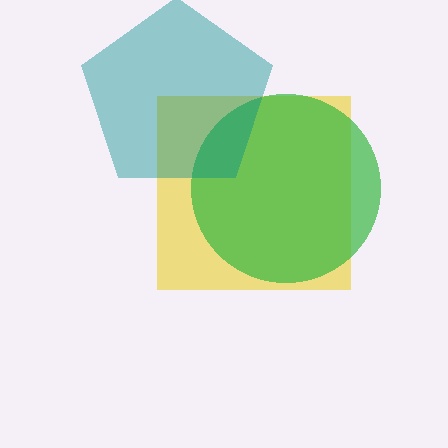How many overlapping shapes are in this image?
There are 3 overlapping shapes in the image.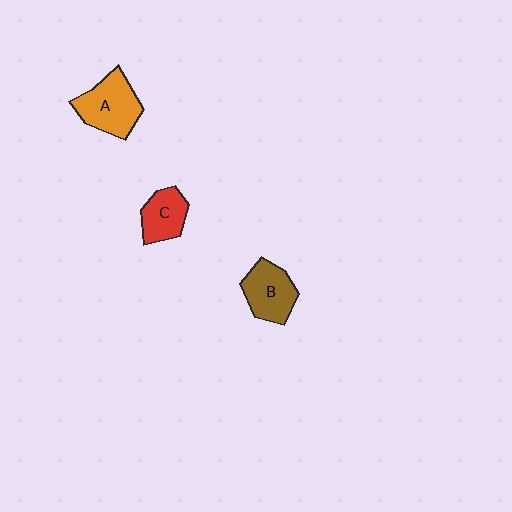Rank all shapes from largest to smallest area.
From largest to smallest: A (orange), B (brown), C (red).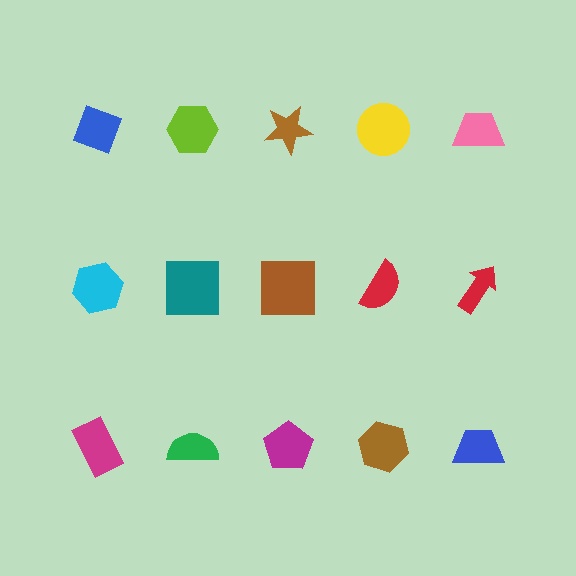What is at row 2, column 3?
A brown square.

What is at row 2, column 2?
A teal square.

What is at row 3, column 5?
A blue trapezoid.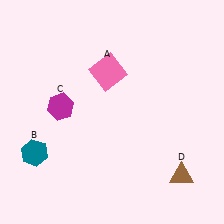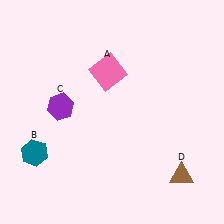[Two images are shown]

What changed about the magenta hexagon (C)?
In Image 1, C is magenta. In Image 2, it changed to purple.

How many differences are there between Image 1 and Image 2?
There is 1 difference between the two images.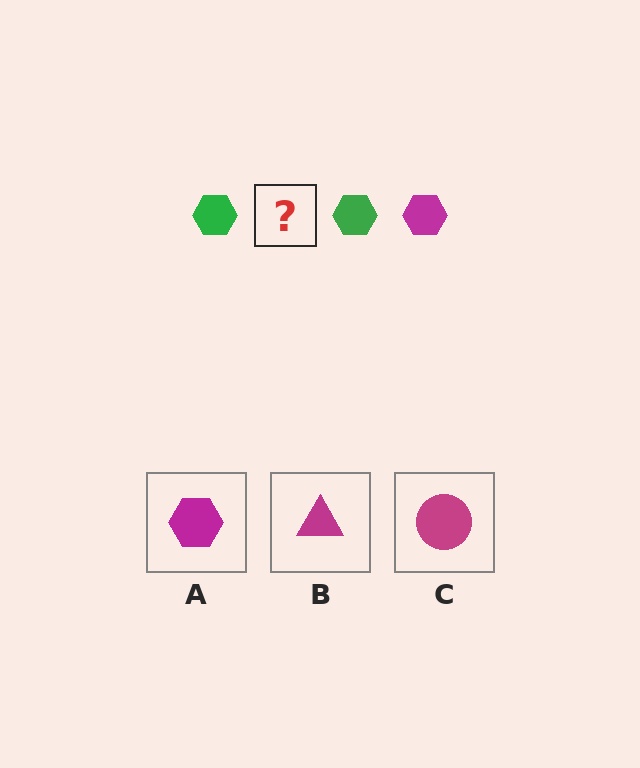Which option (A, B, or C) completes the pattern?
A.